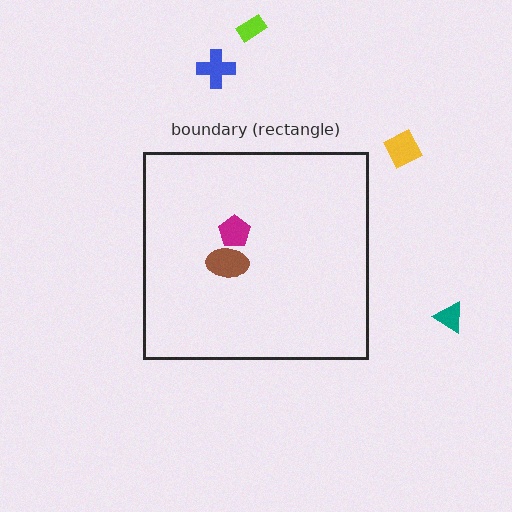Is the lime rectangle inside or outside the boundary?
Outside.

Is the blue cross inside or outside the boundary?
Outside.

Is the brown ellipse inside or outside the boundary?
Inside.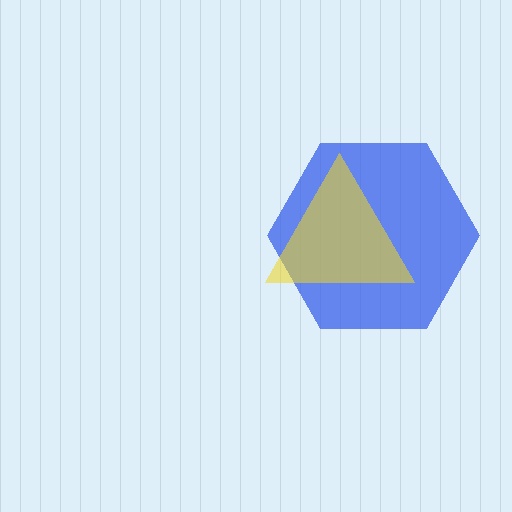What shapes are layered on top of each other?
The layered shapes are: a blue hexagon, a yellow triangle.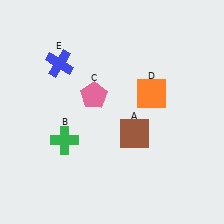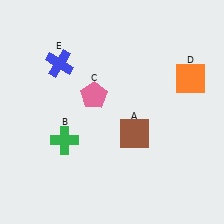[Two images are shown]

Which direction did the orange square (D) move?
The orange square (D) moved right.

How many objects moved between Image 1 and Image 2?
1 object moved between the two images.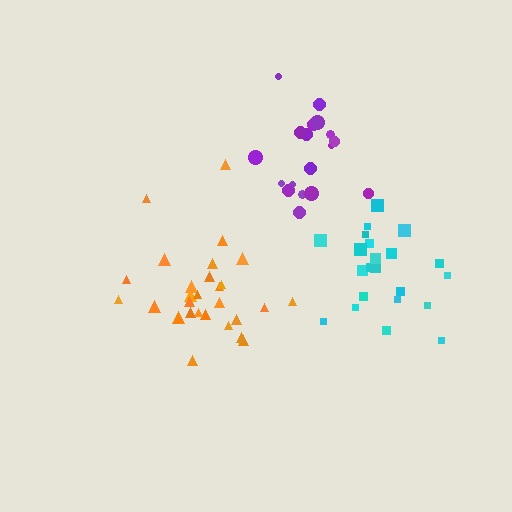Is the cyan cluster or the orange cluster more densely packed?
Cyan.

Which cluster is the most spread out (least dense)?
Orange.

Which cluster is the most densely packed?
Purple.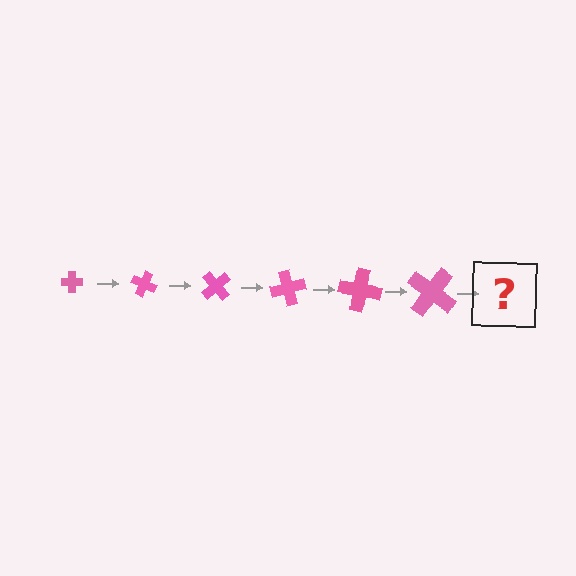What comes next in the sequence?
The next element should be a cross, larger than the previous one and rotated 150 degrees from the start.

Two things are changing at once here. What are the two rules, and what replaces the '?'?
The two rules are that the cross grows larger each step and it rotates 25 degrees each step. The '?' should be a cross, larger than the previous one and rotated 150 degrees from the start.